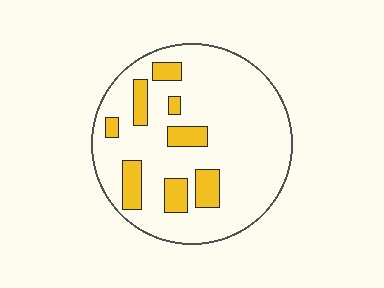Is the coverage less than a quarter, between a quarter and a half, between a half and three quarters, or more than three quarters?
Less than a quarter.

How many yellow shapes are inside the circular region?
8.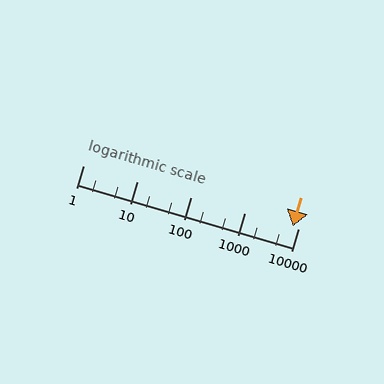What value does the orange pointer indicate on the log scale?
The pointer indicates approximately 8000.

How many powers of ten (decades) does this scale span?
The scale spans 4 decades, from 1 to 10000.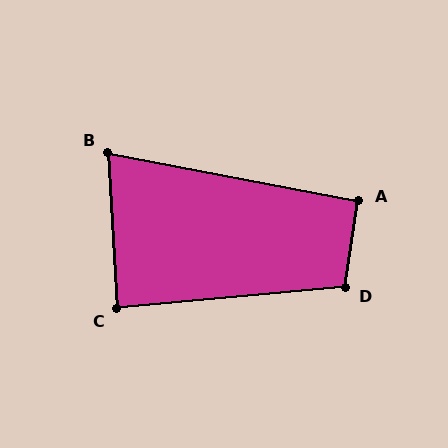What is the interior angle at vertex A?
Approximately 92 degrees (approximately right).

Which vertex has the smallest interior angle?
B, at approximately 76 degrees.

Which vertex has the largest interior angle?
D, at approximately 104 degrees.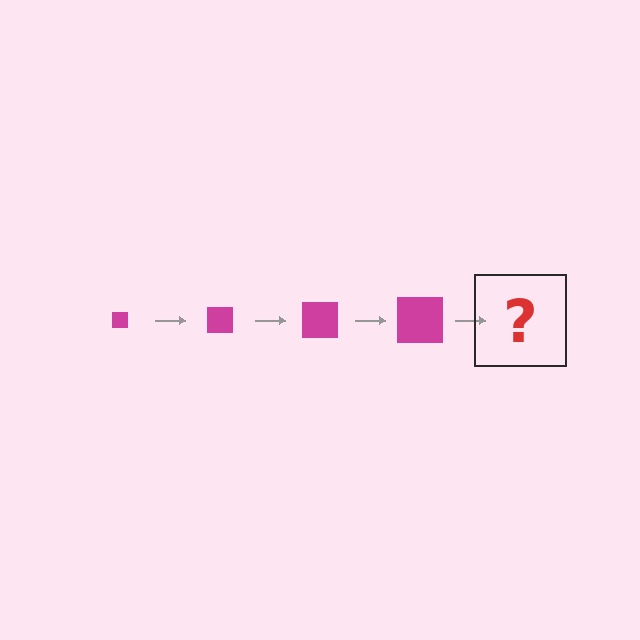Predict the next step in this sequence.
The next step is a magenta square, larger than the previous one.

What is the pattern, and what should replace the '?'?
The pattern is that the square gets progressively larger each step. The '?' should be a magenta square, larger than the previous one.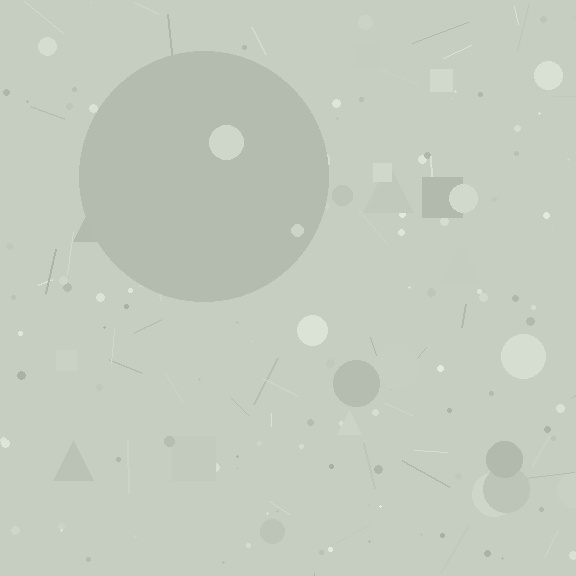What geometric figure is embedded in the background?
A circle is embedded in the background.